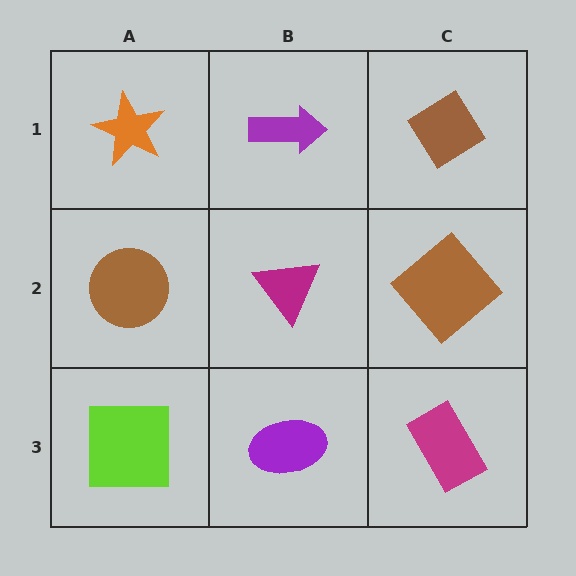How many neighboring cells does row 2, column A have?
3.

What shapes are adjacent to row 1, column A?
A brown circle (row 2, column A), a purple arrow (row 1, column B).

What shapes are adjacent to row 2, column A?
An orange star (row 1, column A), a lime square (row 3, column A), a magenta triangle (row 2, column B).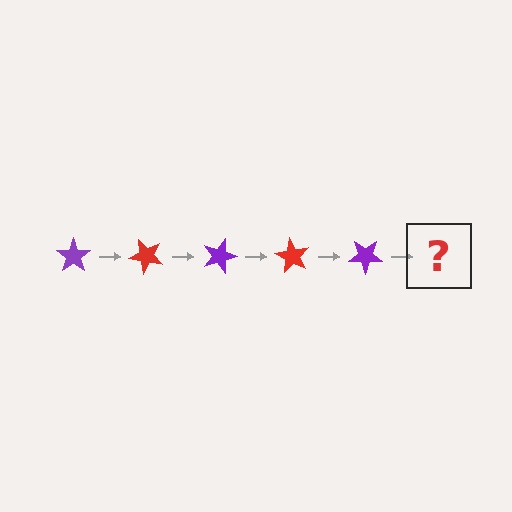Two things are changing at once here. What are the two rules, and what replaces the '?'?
The two rules are that it rotates 45 degrees each step and the color cycles through purple and red. The '?' should be a red star, rotated 225 degrees from the start.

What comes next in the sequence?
The next element should be a red star, rotated 225 degrees from the start.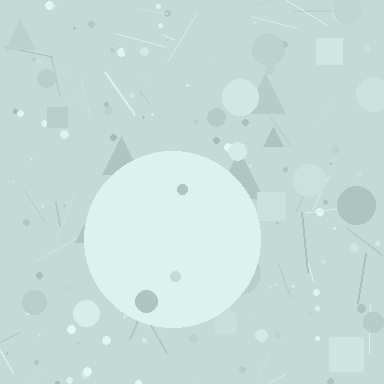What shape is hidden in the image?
A circle is hidden in the image.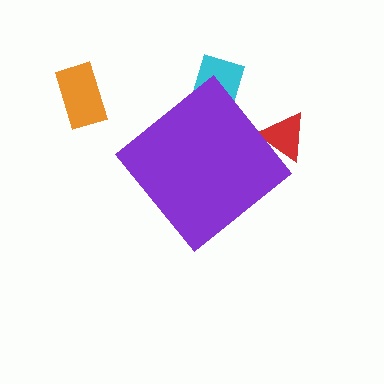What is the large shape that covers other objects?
A purple diamond.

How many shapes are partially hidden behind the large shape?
2 shapes are partially hidden.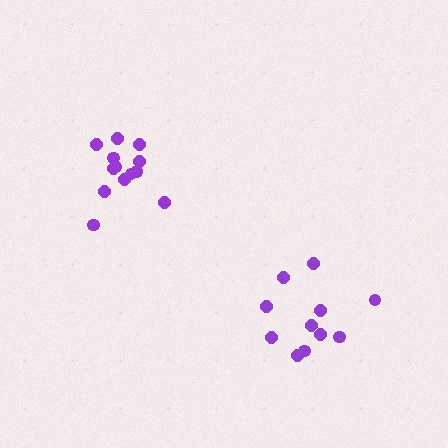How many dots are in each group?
Group 1: 13 dots, Group 2: 11 dots (24 total).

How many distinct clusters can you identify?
There are 2 distinct clusters.